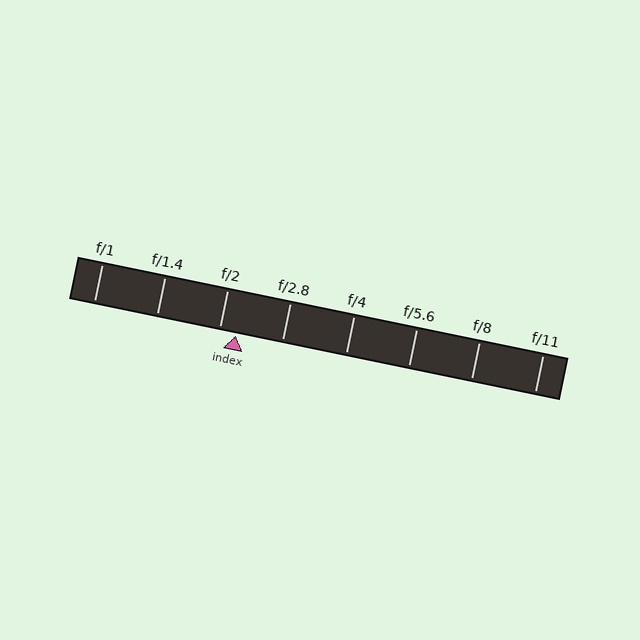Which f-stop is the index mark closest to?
The index mark is closest to f/2.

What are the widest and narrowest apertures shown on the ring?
The widest aperture shown is f/1 and the narrowest is f/11.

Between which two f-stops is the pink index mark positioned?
The index mark is between f/2 and f/2.8.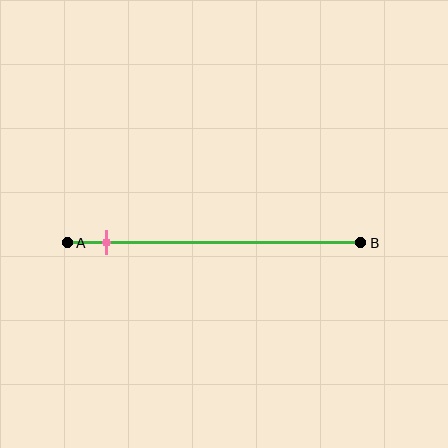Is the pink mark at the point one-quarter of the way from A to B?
No, the mark is at about 15% from A, not at the 25% one-quarter point.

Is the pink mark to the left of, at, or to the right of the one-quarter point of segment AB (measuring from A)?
The pink mark is to the left of the one-quarter point of segment AB.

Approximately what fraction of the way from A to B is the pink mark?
The pink mark is approximately 15% of the way from A to B.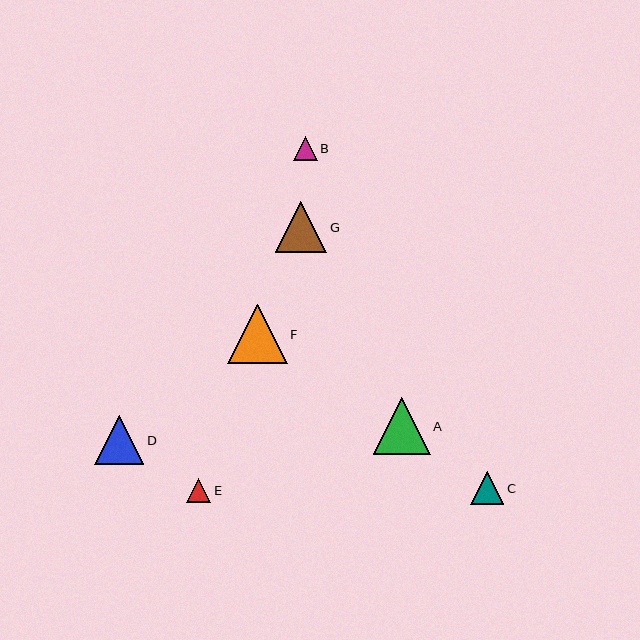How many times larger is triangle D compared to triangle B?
Triangle D is approximately 2.0 times the size of triangle B.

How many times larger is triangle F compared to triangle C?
Triangle F is approximately 1.8 times the size of triangle C.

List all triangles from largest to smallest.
From largest to smallest: F, A, G, D, C, B, E.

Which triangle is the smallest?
Triangle E is the smallest with a size of approximately 24 pixels.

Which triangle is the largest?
Triangle F is the largest with a size of approximately 59 pixels.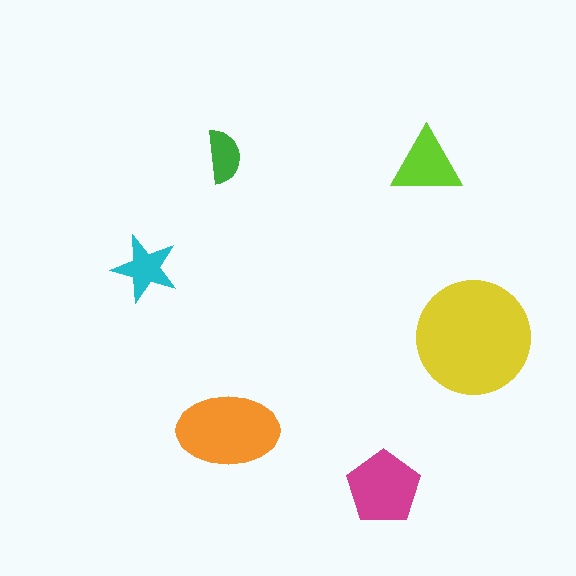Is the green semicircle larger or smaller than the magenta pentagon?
Smaller.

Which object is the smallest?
The green semicircle.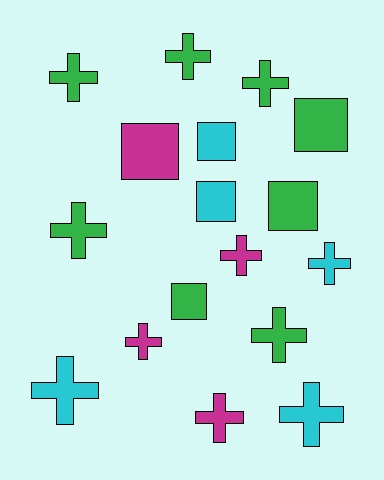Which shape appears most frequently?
Cross, with 11 objects.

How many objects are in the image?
There are 17 objects.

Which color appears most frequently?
Green, with 8 objects.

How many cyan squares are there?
There are 2 cyan squares.